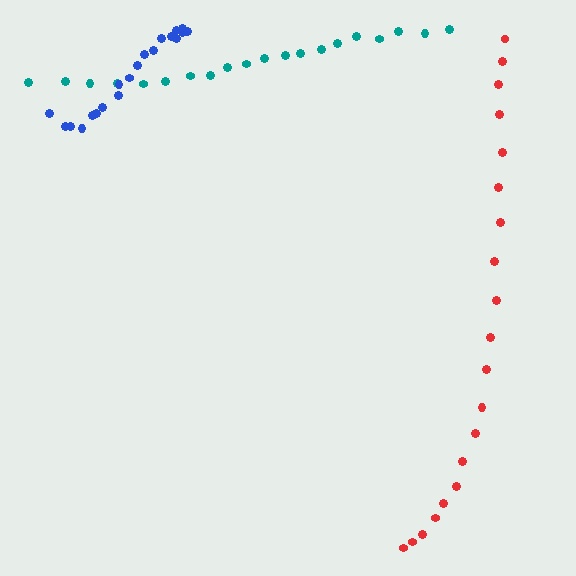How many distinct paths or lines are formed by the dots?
There are 3 distinct paths.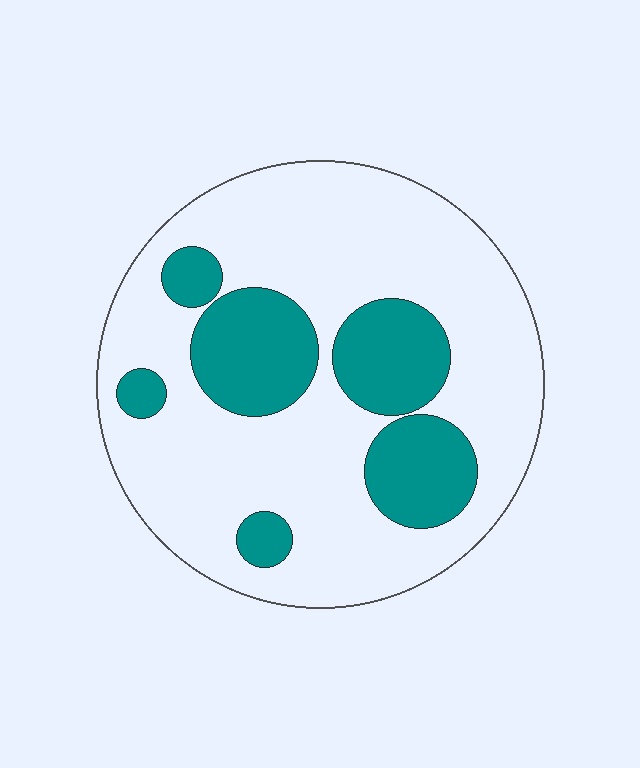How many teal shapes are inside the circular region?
6.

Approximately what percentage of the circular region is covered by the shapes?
Approximately 25%.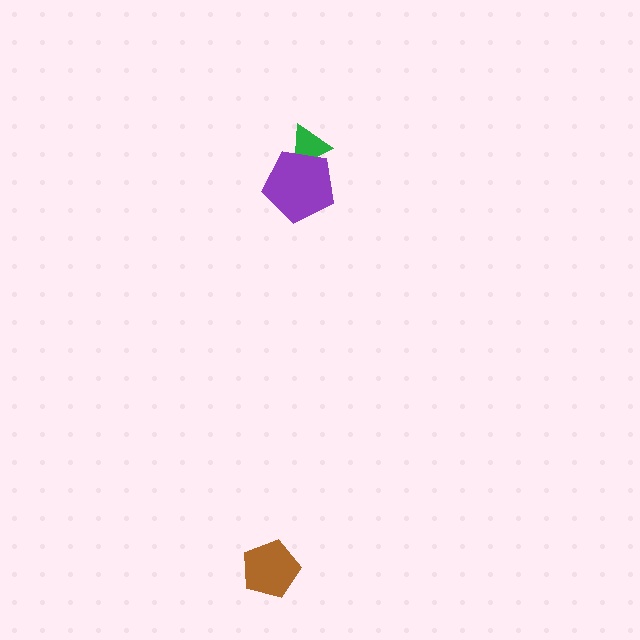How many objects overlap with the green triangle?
1 object overlaps with the green triangle.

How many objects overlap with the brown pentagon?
0 objects overlap with the brown pentagon.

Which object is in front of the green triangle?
The purple pentagon is in front of the green triangle.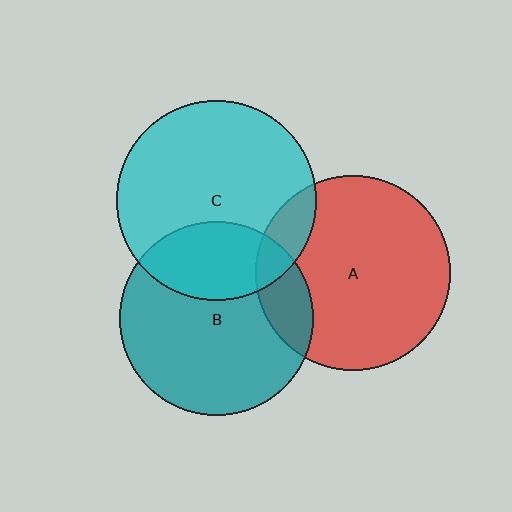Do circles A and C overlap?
Yes.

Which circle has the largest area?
Circle C (cyan).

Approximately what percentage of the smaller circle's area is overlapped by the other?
Approximately 10%.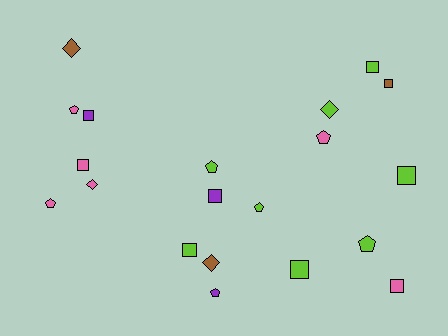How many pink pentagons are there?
There are 3 pink pentagons.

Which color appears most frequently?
Lime, with 8 objects.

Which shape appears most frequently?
Square, with 9 objects.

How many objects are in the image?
There are 20 objects.